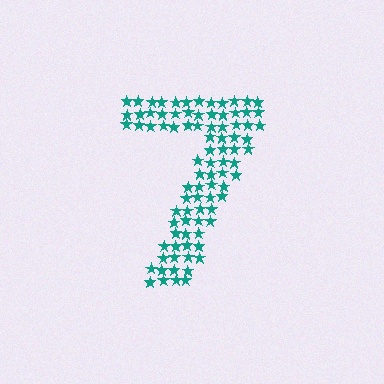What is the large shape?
The large shape is the digit 7.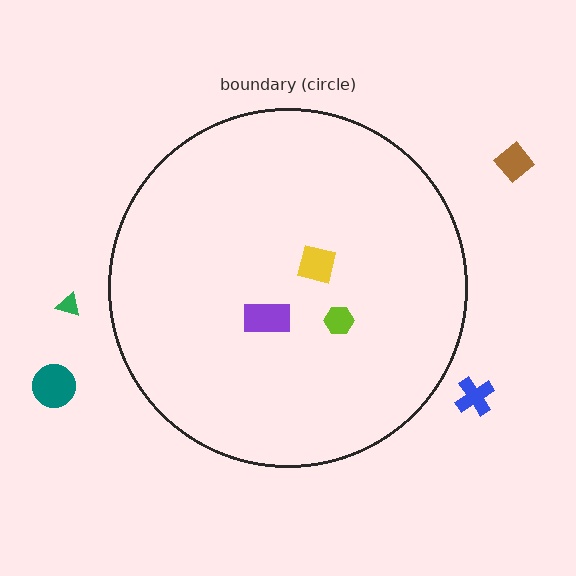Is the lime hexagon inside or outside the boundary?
Inside.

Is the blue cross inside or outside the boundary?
Outside.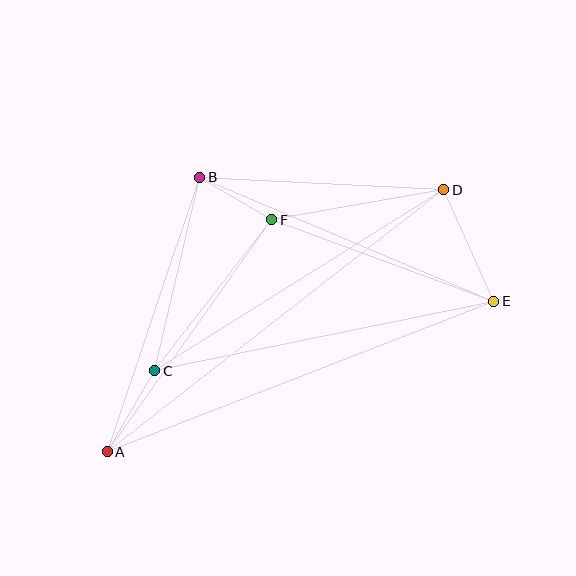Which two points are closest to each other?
Points B and F are closest to each other.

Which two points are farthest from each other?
Points A and D are farthest from each other.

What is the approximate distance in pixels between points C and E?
The distance between C and E is approximately 346 pixels.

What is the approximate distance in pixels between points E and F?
The distance between E and F is approximately 237 pixels.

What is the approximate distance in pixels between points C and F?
The distance between C and F is approximately 191 pixels.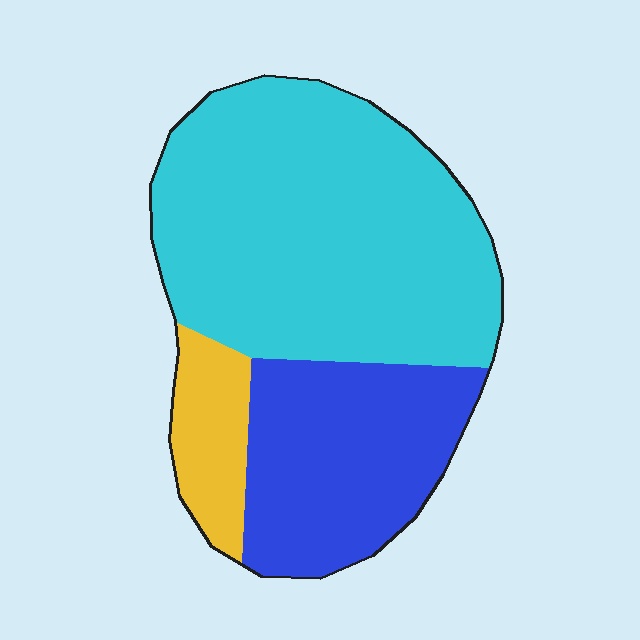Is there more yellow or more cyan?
Cyan.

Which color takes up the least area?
Yellow, at roughly 10%.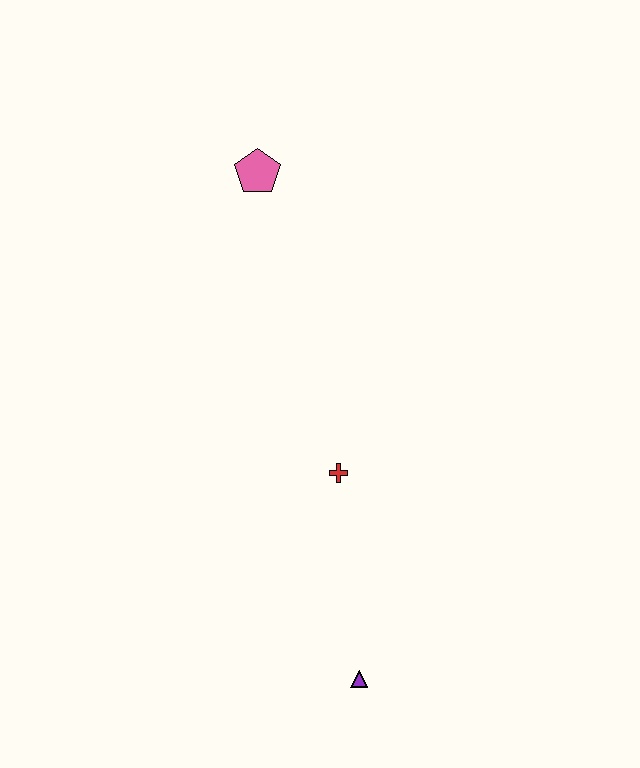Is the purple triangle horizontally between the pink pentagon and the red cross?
No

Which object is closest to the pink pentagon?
The red cross is closest to the pink pentagon.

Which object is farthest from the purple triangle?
The pink pentagon is farthest from the purple triangle.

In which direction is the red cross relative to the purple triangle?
The red cross is above the purple triangle.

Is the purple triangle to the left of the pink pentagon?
No